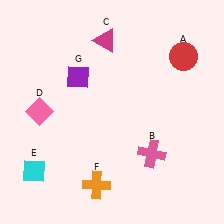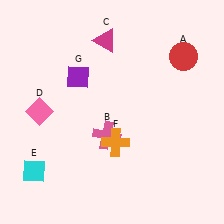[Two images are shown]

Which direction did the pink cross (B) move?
The pink cross (B) moved left.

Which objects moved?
The objects that moved are: the pink cross (B), the orange cross (F).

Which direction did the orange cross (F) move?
The orange cross (F) moved up.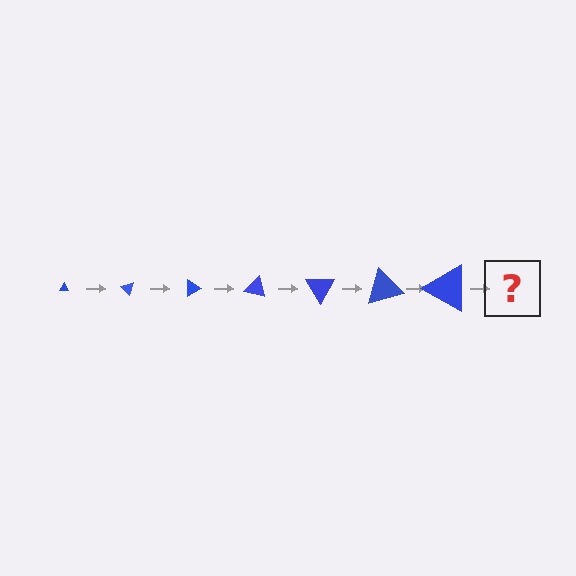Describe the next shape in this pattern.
It should be a triangle, larger than the previous one and rotated 315 degrees from the start.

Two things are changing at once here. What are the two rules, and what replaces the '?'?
The two rules are that the triangle grows larger each step and it rotates 45 degrees each step. The '?' should be a triangle, larger than the previous one and rotated 315 degrees from the start.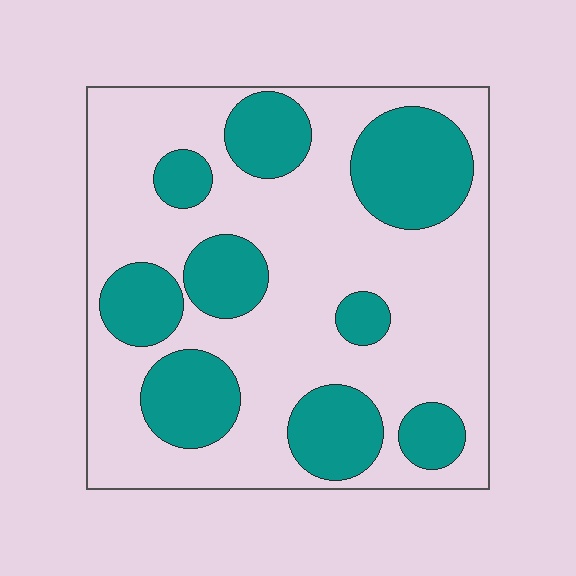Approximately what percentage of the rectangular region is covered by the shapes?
Approximately 35%.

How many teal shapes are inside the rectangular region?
9.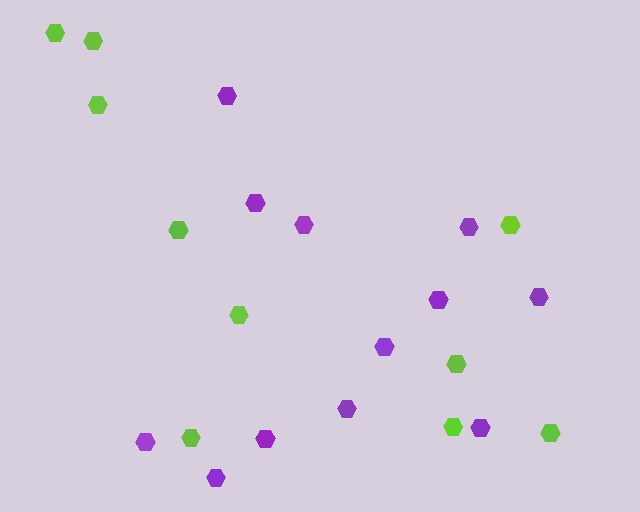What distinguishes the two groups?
There are 2 groups: one group of lime hexagons (10) and one group of purple hexagons (12).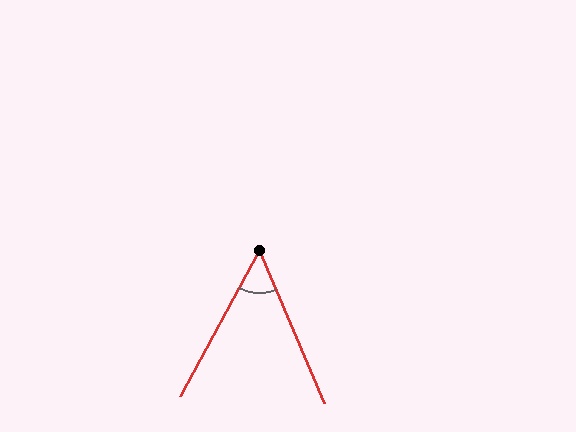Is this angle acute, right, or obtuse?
It is acute.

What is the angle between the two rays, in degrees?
Approximately 52 degrees.